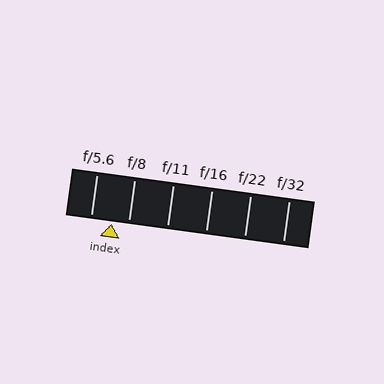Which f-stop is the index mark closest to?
The index mark is closest to f/8.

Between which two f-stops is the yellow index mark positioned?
The index mark is between f/5.6 and f/8.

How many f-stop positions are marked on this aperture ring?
There are 6 f-stop positions marked.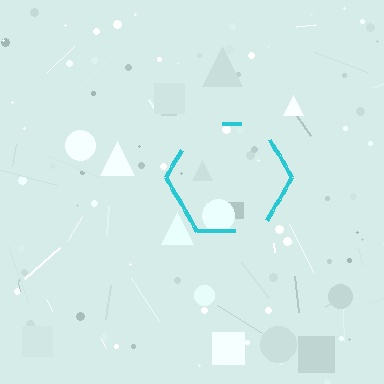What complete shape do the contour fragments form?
The contour fragments form a hexagon.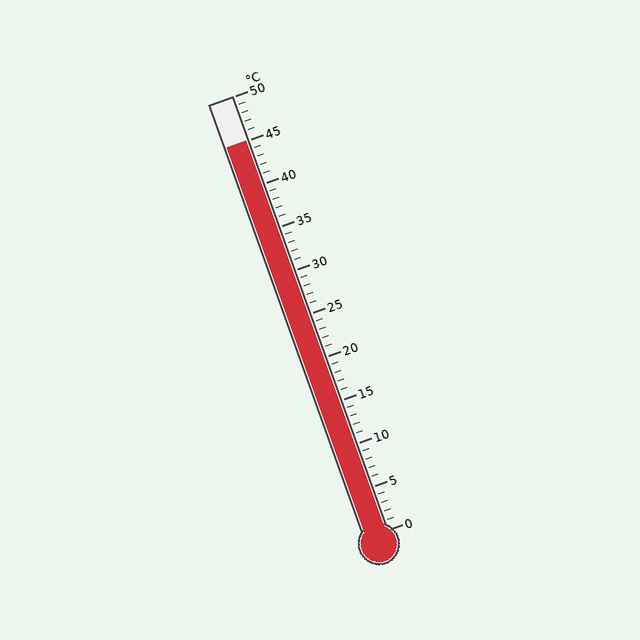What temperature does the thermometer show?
The thermometer shows approximately 45°C.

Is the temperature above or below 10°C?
The temperature is above 10°C.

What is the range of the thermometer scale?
The thermometer scale ranges from 0°C to 50°C.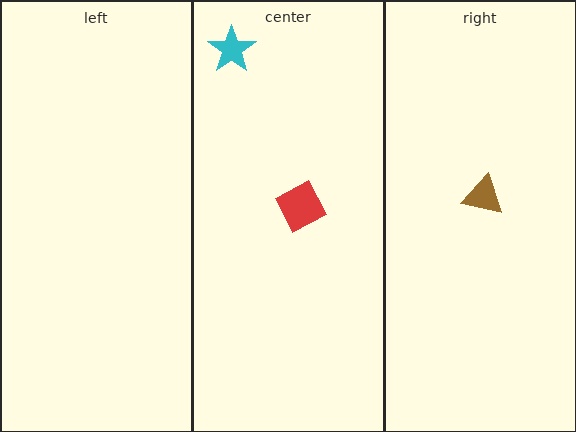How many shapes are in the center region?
2.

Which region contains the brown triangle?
The right region.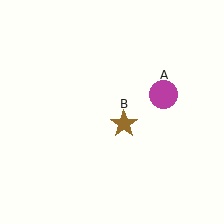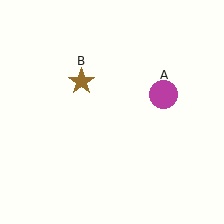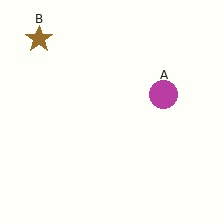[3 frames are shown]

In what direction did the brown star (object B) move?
The brown star (object B) moved up and to the left.